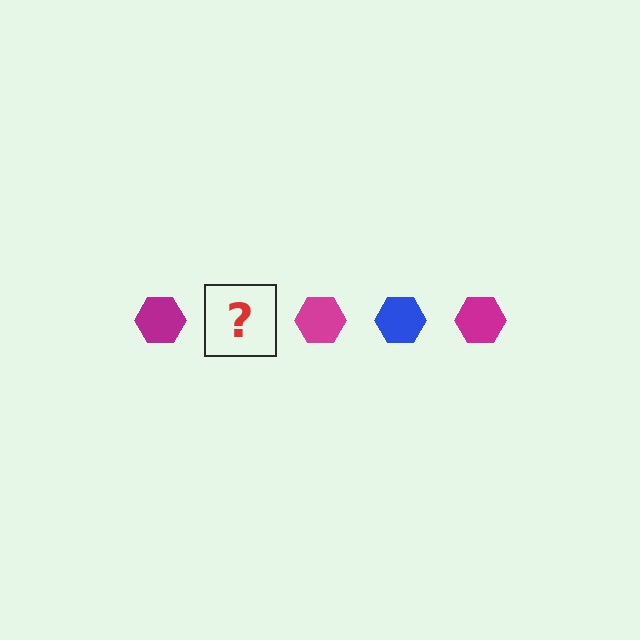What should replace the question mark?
The question mark should be replaced with a blue hexagon.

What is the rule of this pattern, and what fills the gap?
The rule is that the pattern cycles through magenta, blue hexagons. The gap should be filled with a blue hexagon.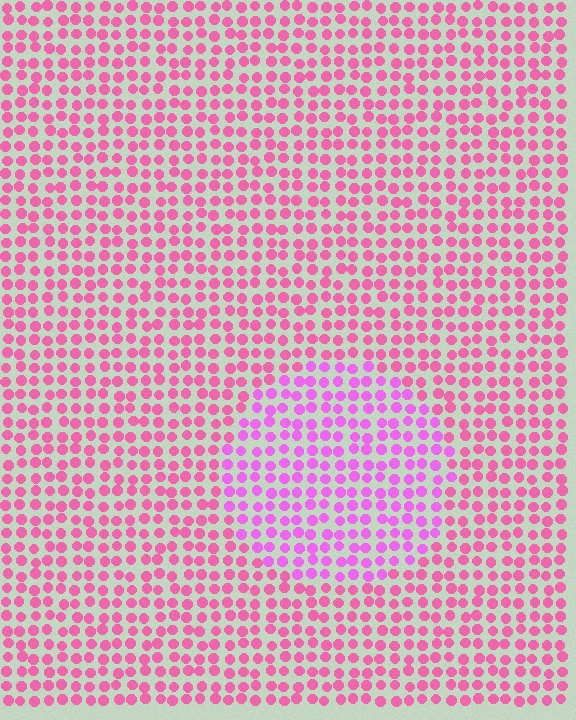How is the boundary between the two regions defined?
The boundary is defined purely by a slight shift in hue (about 30 degrees). Spacing, size, and orientation are identical on both sides.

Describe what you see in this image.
The image is filled with small pink elements in a uniform arrangement. A circle-shaped region is visible where the elements are tinted to a slightly different hue, forming a subtle color boundary.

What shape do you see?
I see a circle.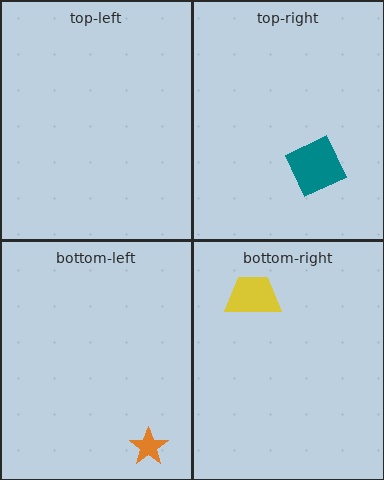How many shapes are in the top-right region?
1.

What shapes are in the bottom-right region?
The yellow trapezoid.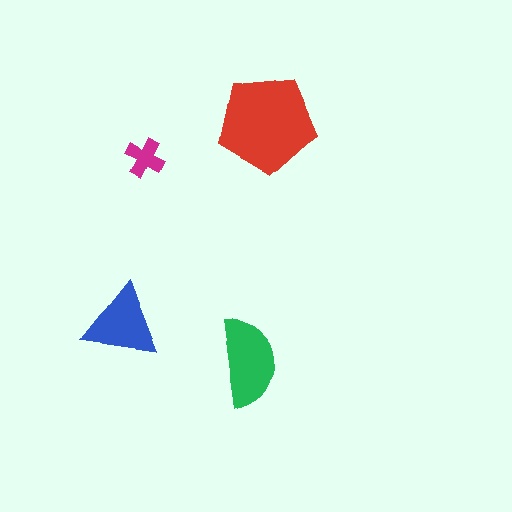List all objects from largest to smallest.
The red pentagon, the green semicircle, the blue triangle, the magenta cross.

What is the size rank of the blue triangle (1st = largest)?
3rd.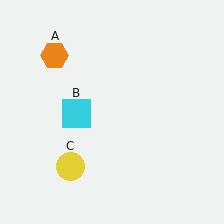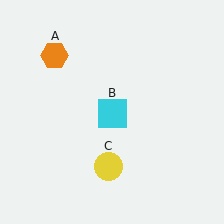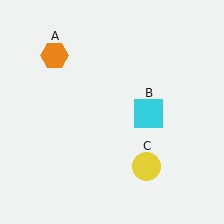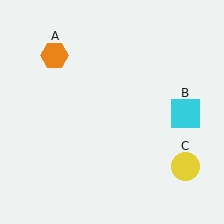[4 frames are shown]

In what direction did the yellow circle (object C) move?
The yellow circle (object C) moved right.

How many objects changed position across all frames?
2 objects changed position: cyan square (object B), yellow circle (object C).